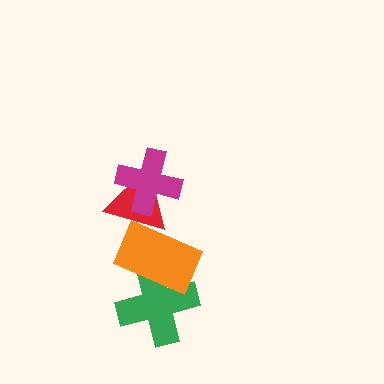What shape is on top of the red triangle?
The magenta cross is on top of the red triangle.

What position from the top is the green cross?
The green cross is 4th from the top.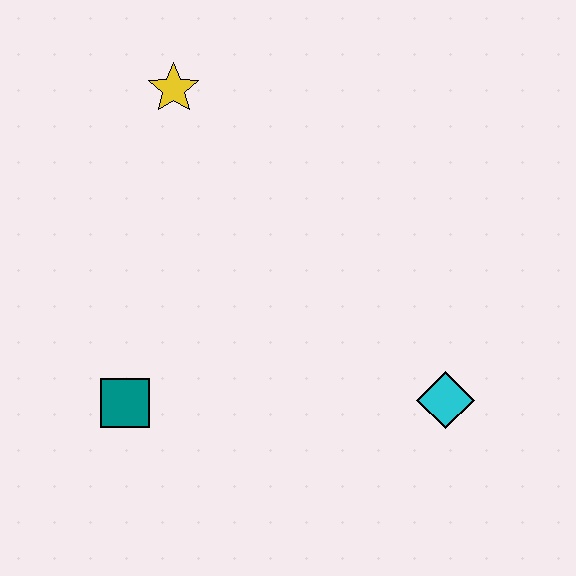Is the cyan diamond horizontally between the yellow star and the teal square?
No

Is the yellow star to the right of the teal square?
Yes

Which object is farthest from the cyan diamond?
The yellow star is farthest from the cyan diamond.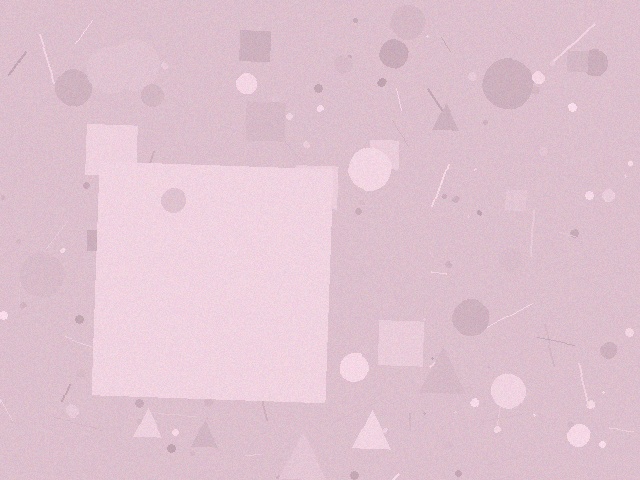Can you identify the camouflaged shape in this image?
The camouflaged shape is a square.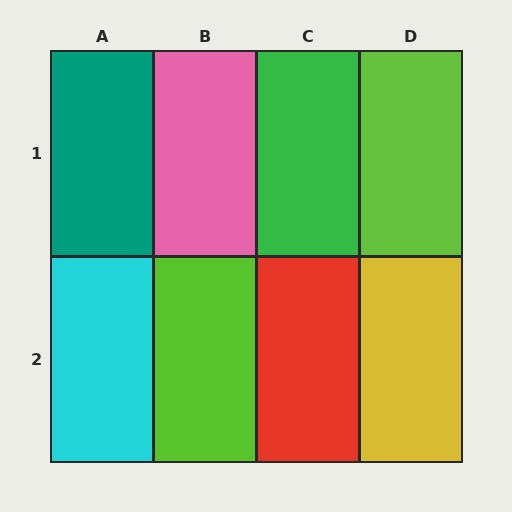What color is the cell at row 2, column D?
Yellow.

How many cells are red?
1 cell is red.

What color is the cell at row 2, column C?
Red.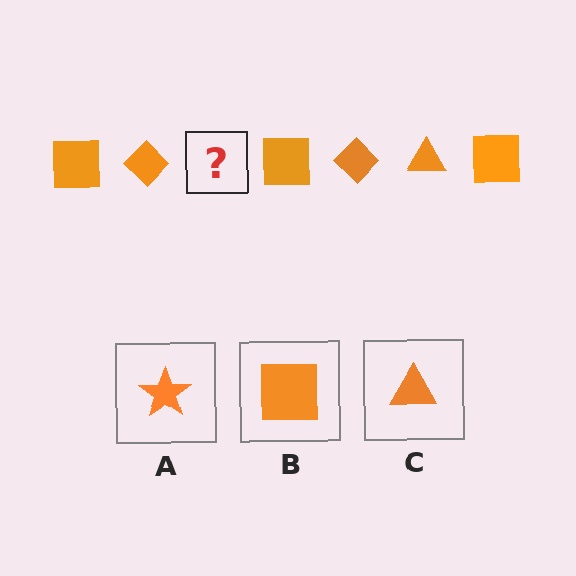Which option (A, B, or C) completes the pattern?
C.